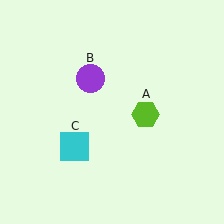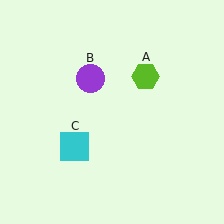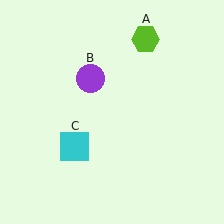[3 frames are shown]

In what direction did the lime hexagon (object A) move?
The lime hexagon (object A) moved up.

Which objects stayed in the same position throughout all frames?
Purple circle (object B) and cyan square (object C) remained stationary.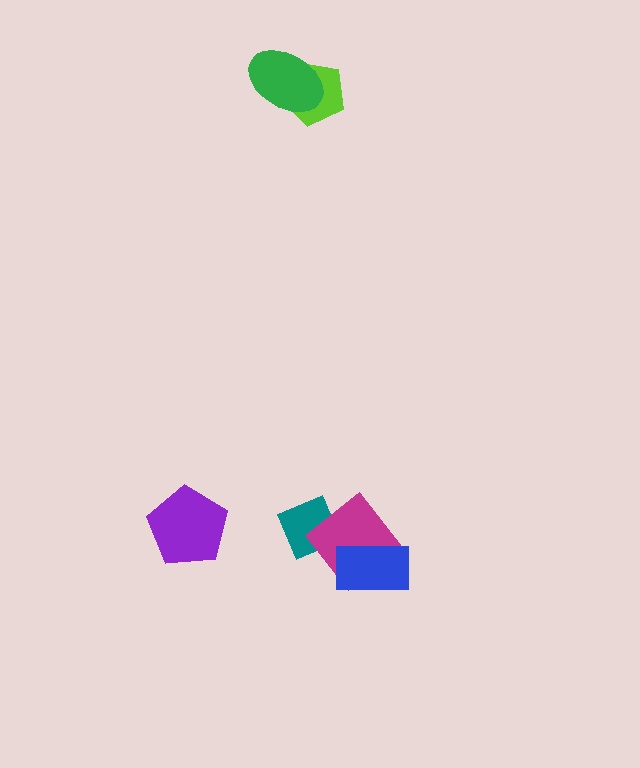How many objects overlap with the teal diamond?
1 object overlaps with the teal diamond.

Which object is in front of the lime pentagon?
The green ellipse is in front of the lime pentagon.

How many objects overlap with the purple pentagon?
0 objects overlap with the purple pentagon.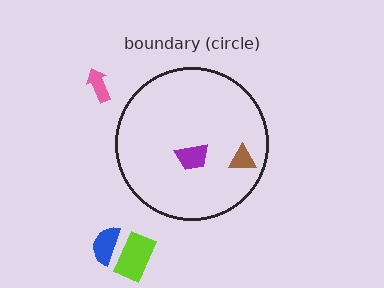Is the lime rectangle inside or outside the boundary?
Outside.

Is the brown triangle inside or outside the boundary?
Inside.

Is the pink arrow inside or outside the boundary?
Outside.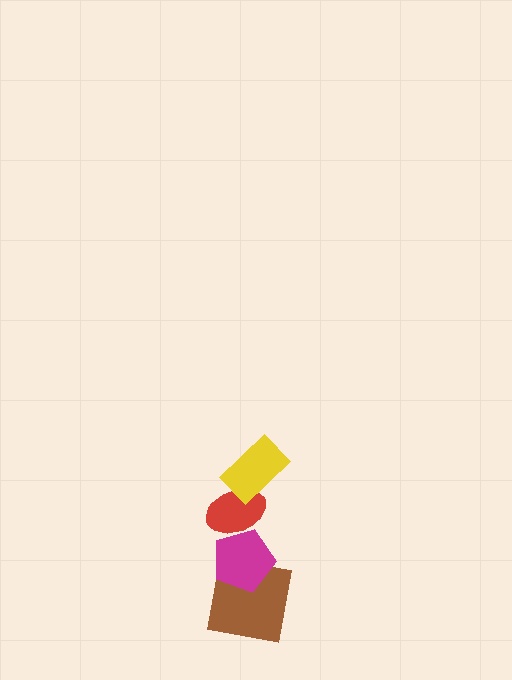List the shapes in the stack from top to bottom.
From top to bottom: the yellow rectangle, the red ellipse, the magenta pentagon, the brown square.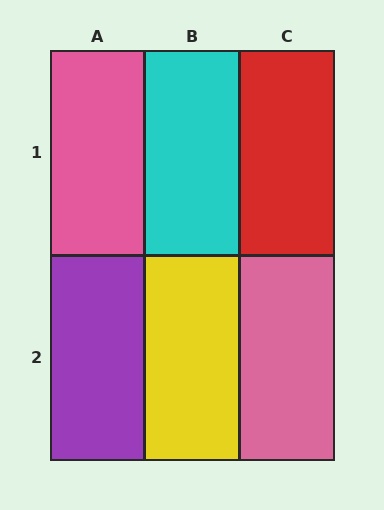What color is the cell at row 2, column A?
Purple.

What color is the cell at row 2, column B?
Yellow.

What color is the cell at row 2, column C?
Pink.